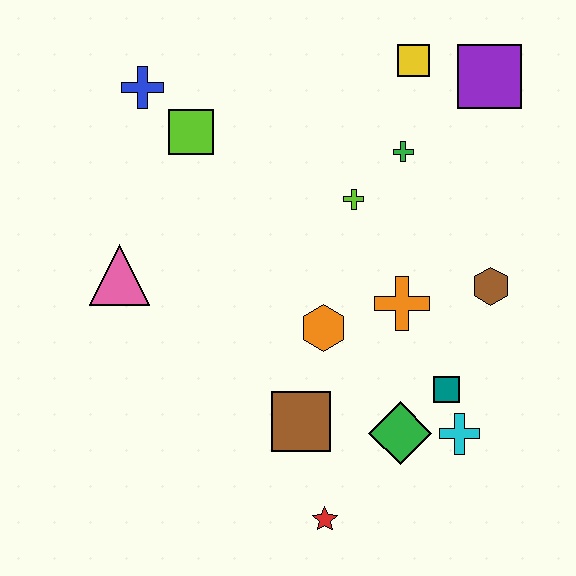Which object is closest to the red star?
The brown square is closest to the red star.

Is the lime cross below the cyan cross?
No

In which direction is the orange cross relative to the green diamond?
The orange cross is above the green diamond.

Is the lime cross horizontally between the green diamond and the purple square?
No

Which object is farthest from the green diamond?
The blue cross is farthest from the green diamond.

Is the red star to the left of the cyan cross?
Yes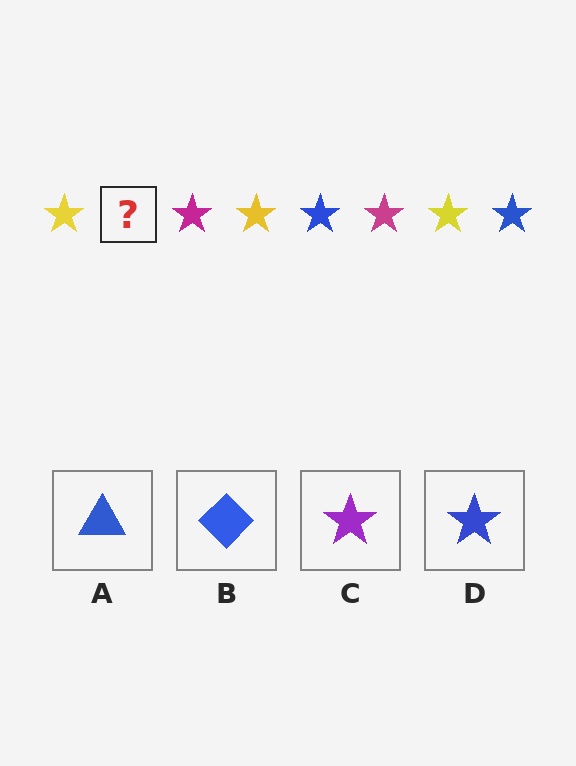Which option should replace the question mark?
Option D.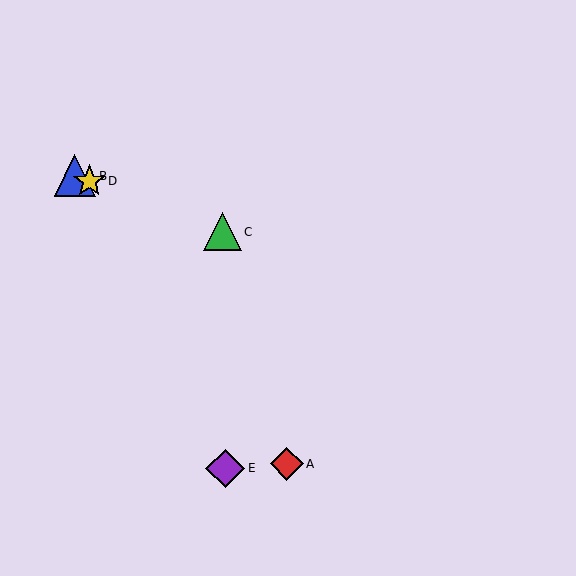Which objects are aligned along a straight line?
Objects B, C, D are aligned along a straight line.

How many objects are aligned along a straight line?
3 objects (B, C, D) are aligned along a straight line.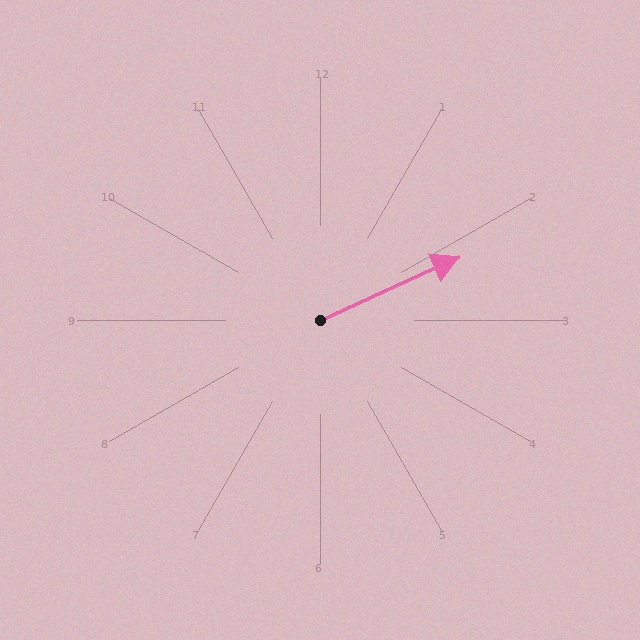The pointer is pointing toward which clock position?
Roughly 2 o'clock.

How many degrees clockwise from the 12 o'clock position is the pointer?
Approximately 65 degrees.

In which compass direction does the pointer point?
Northeast.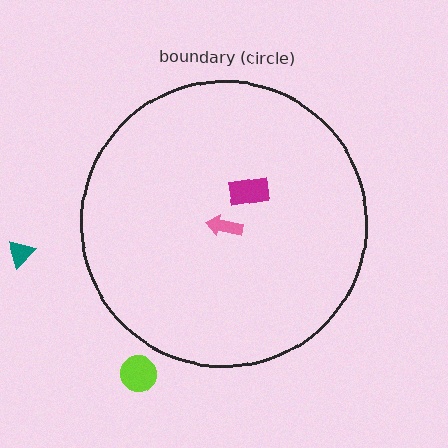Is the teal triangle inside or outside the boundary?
Outside.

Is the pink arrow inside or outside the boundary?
Inside.